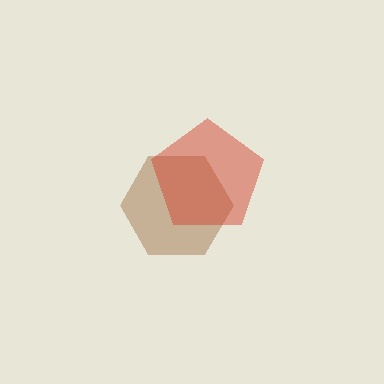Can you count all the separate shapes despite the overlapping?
Yes, there are 2 separate shapes.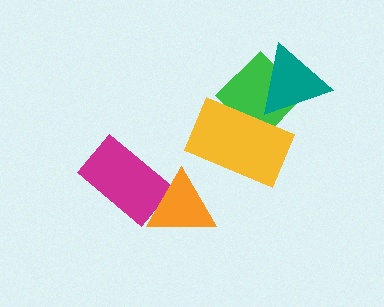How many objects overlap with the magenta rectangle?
1 object overlaps with the magenta rectangle.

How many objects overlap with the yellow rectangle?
2 objects overlap with the yellow rectangle.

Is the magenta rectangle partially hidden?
Yes, it is partially covered by another shape.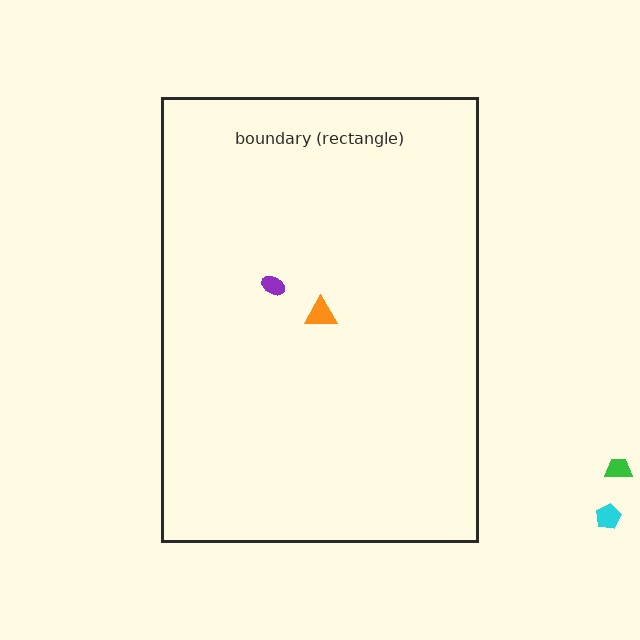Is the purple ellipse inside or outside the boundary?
Inside.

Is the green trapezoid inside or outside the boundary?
Outside.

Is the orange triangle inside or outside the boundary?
Inside.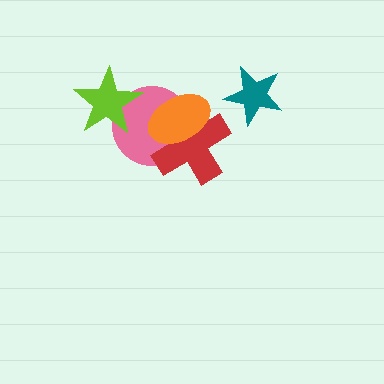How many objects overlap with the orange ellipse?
2 objects overlap with the orange ellipse.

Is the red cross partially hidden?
Yes, it is partially covered by another shape.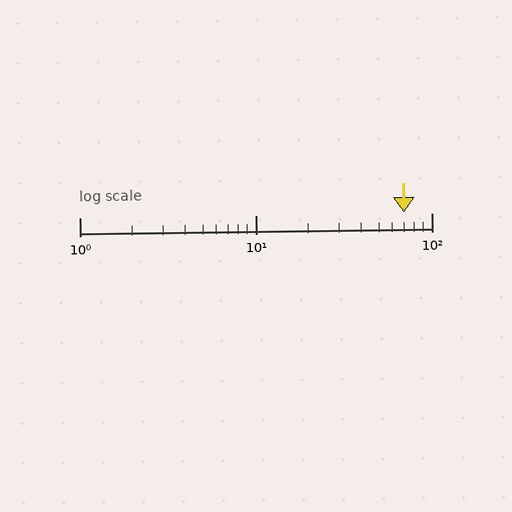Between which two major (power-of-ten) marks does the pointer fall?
The pointer is between 10 and 100.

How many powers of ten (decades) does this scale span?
The scale spans 2 decades, from 1 to 100.